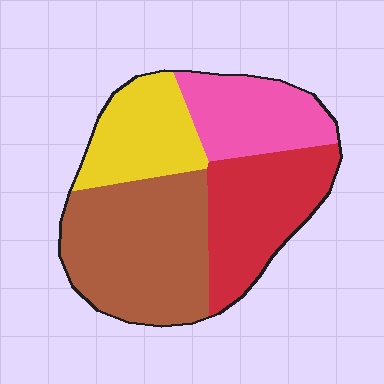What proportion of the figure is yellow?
Yellow takes up about one fifth (1/5) of the figure.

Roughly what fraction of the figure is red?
Red covers about 25% of the figure.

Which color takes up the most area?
Brown, at roughly 35%.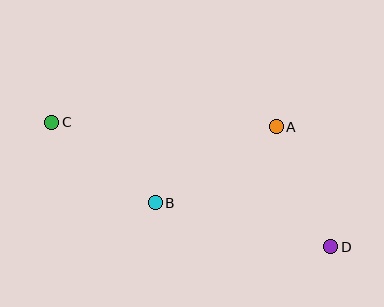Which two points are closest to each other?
Points B and C are closest to each other.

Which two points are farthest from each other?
Points C and D are farthest from each other.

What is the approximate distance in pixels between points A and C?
The distance between A and C is approximately 225 pixels.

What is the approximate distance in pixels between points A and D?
The distance between A and D is approximately 132 pixels.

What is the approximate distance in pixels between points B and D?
The distance between B and D is approximately 181 pixels.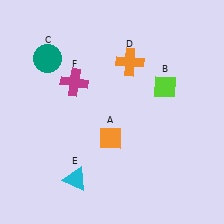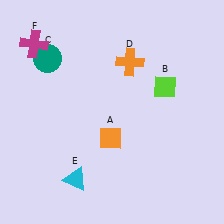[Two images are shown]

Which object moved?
The magenta cross (F) moved left.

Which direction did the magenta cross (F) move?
The magenta cross (F) moved left.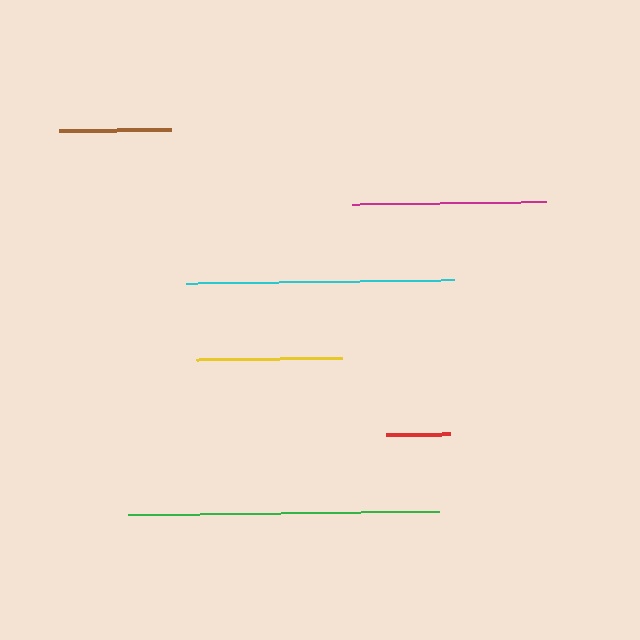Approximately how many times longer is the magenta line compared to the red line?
The magenta line is approximately 3.1 times the length of the red line.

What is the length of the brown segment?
The brown segment is approximately 111 pixels long.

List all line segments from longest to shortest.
From longest to shortest: green, cyan, magenta, yellow, brown, red.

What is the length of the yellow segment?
The yellow segment is approximately 147 pixels long.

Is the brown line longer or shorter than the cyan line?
The cyan line is longer than the brown line.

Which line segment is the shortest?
The red line is the shortest at approximately 63 pixels.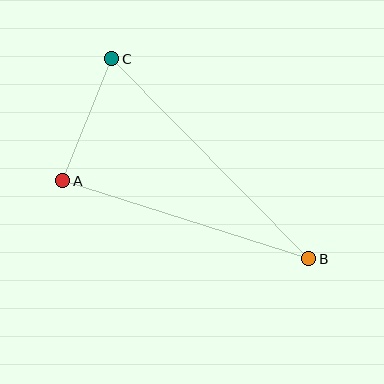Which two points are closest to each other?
Points A and C are closest to each other.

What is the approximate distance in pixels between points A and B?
The distance between A and B is approximately 258 pixels.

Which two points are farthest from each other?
Points B and C are farthest from each other.